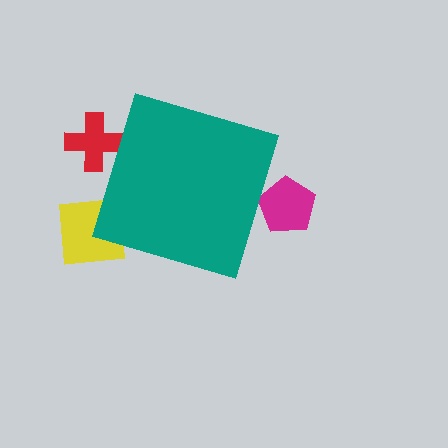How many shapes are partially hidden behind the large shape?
3 shapes are partially hidden.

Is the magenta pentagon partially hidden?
Yes, the magenta pentagon is partially hidden behind the teal diamond.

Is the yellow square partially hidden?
Yes, the yellow square is partially hidden behind the teal diamond.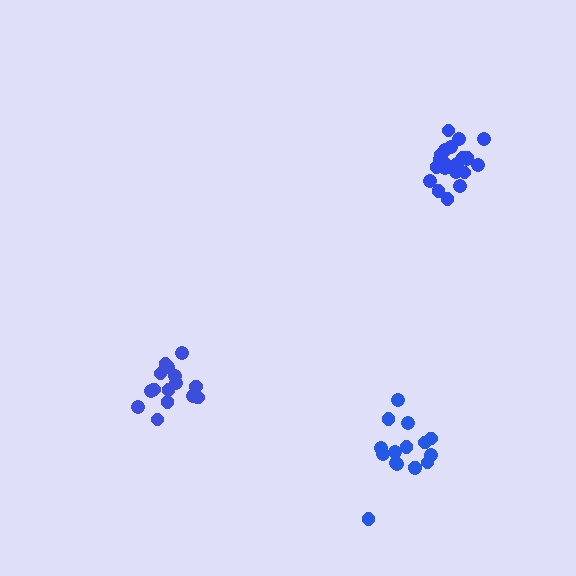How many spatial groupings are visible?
There are 3 spatial groupings.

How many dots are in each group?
Group 1: 15 dots, Group 2: 16 dots, Group 3: 21 dots (52 total).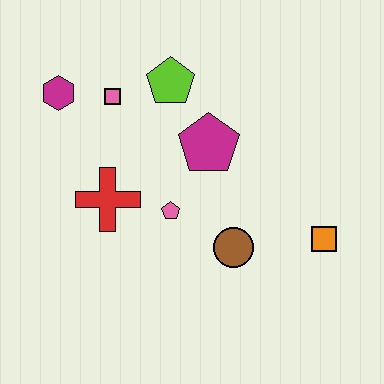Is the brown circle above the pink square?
No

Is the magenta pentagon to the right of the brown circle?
No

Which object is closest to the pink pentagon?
The red cross is closest to the pink pentagon.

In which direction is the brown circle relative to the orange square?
The brown circle is to the left of the orange square.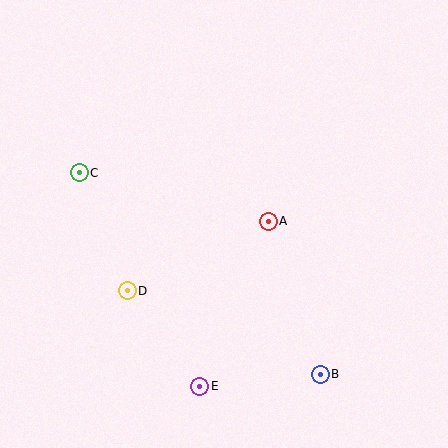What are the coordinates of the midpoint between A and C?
The midpoint between A and C is at (174, 197).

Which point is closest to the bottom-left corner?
Point D is closest to the bottom-left corner.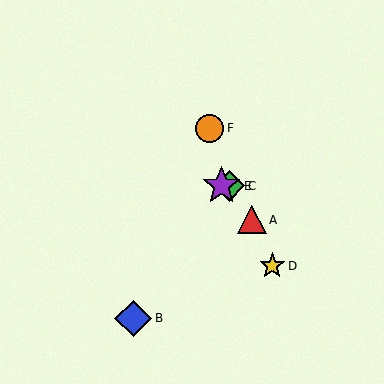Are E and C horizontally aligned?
Yes, both are at y≈186.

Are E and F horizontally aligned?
No, E is at y≈186 and F is at y≈128.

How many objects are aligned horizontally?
2 objects (C, E) are aligned horizontally.